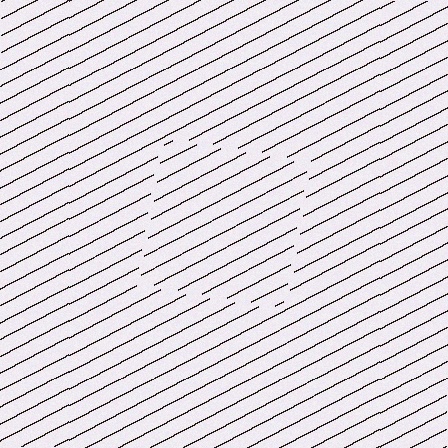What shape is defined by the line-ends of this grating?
An illusory square. The interior of the shape contains the same grating, shifted by half a period — the contour is defined by the phase discontinuity where line-ends from the inner and outer gratings abut.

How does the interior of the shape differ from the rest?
The interior of the shape contains the same grating, shifted by half a period — the contour is defined by the phase discontinuity where line-ends from the inner and outer gratings abut.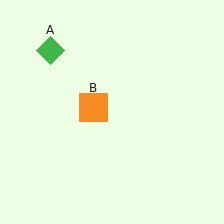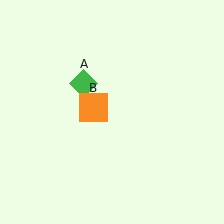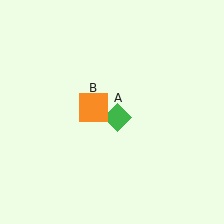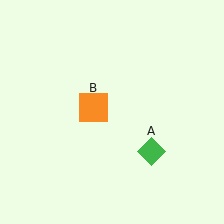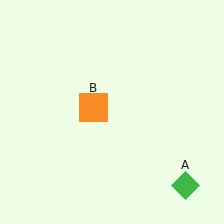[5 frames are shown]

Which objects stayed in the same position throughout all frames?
Orange square (object B) remained stationary.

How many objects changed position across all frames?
1 object changed position: green diamond (object A).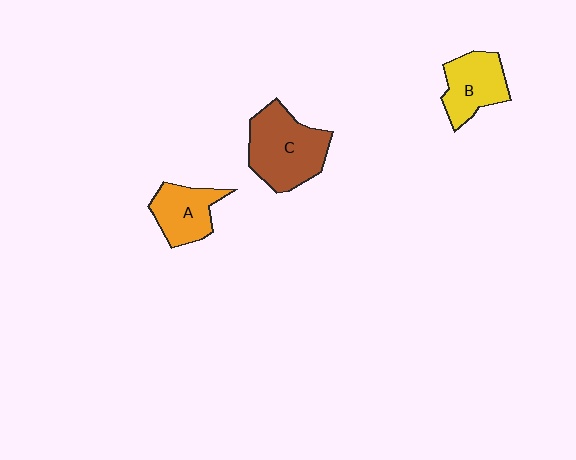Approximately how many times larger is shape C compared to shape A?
Approximately 1.6 times.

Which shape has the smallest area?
Shape A (orange).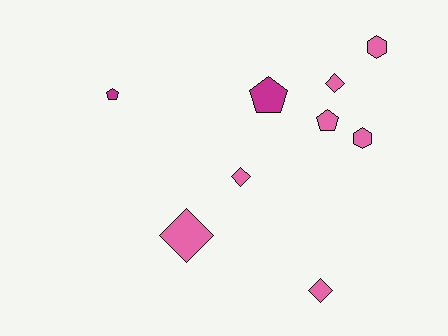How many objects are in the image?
There are 9 objects.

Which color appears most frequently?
Pink, with 7 objects.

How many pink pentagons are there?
There is 1 pink pentagon.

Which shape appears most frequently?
Diamond, with 4 objects.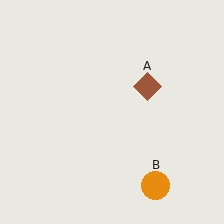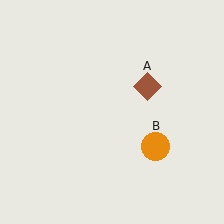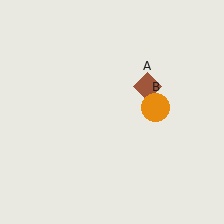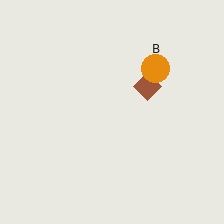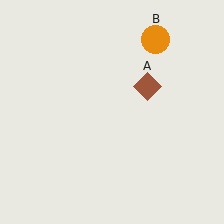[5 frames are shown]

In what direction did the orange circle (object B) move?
The orange circle (object B) moved up.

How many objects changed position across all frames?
1 object changed position: orange circle (object B).